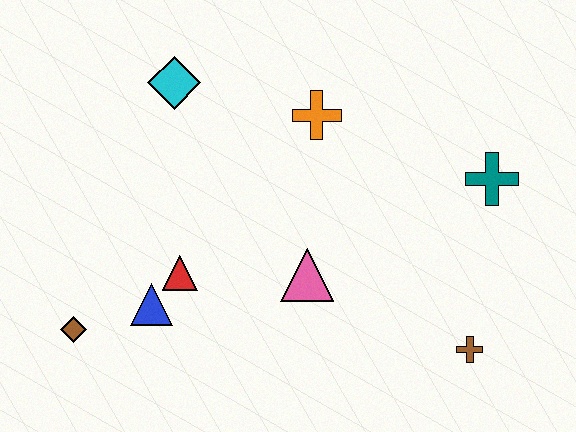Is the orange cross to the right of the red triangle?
Yes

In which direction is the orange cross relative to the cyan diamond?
The orange cross is to the right of the cyan diamond.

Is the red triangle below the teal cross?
Yes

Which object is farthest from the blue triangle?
The teal cross is farthest from the blue triangle.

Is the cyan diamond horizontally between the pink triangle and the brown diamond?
Yes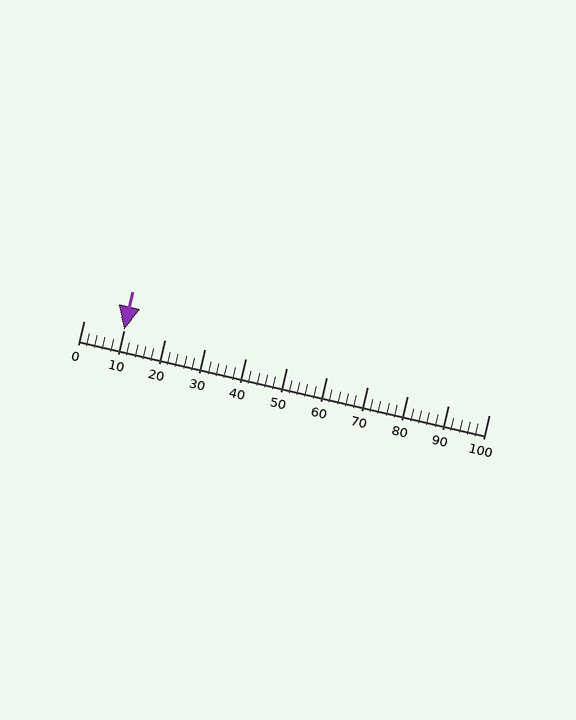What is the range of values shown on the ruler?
The ruler shows values from 0 to 100.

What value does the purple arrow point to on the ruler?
The purple arrow points to approximately 10.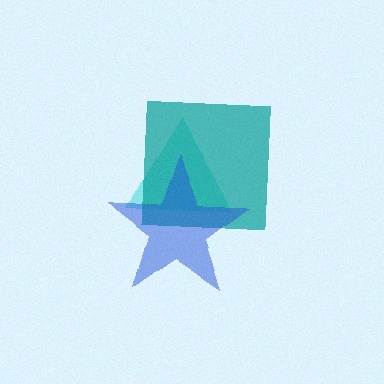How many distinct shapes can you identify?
There are 3 distinct shapes: a cyan triangle, a teal square, a blue star.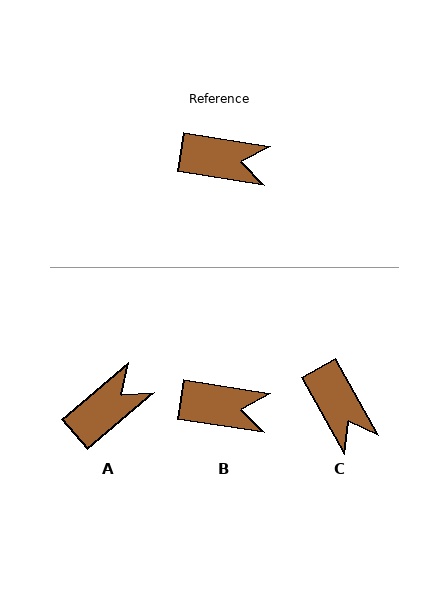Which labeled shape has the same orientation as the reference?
B.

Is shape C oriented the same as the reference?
No, it is off by about 52 degrees.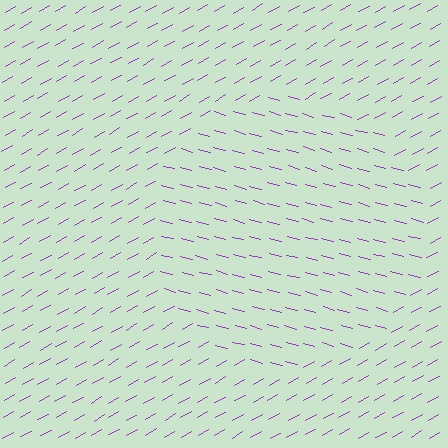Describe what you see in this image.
The image is filled with small purple line segments. A circle region in the image has lines oriented differently from the surrounding lines, creating a visible texture boundary.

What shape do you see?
I see a circle.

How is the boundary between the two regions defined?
The boundary is defined purely by a change in line orientation (approximately 45 degrees difference). All lines are the same color and thickness.